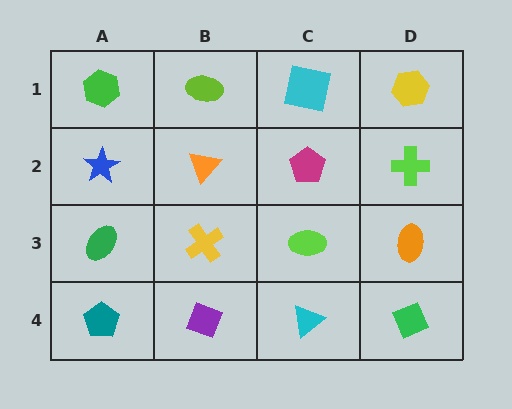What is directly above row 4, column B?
A yellow cross.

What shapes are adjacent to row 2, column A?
A green hexagon (row 1, column A), a green ellipse (row 3, column A), an orange triangle (row 2, column B).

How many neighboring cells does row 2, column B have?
4.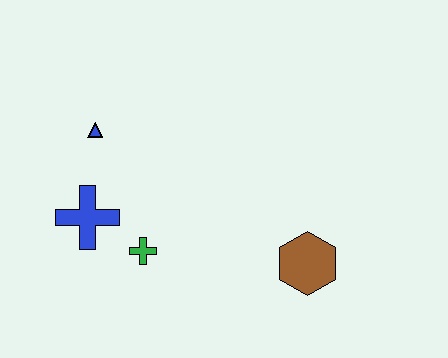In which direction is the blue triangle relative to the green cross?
The blue triangle is above the green cross.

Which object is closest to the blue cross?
The green cross is closest to the blue cross.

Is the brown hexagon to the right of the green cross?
Yes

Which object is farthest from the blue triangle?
The brown hexagon is farthest from the blue triangle.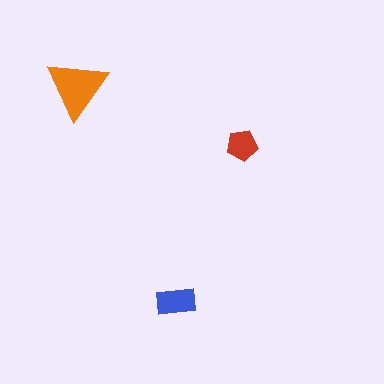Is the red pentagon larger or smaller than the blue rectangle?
Smaller.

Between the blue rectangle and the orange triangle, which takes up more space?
The orange triangle.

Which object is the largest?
The orange triangle.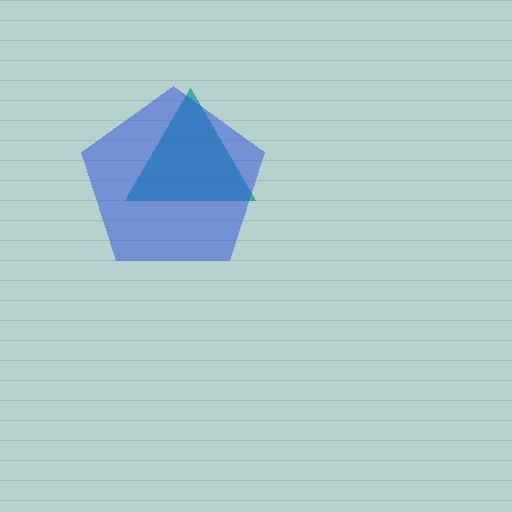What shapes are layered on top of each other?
The layered shapes are: a teal triangle, a blue pentagon.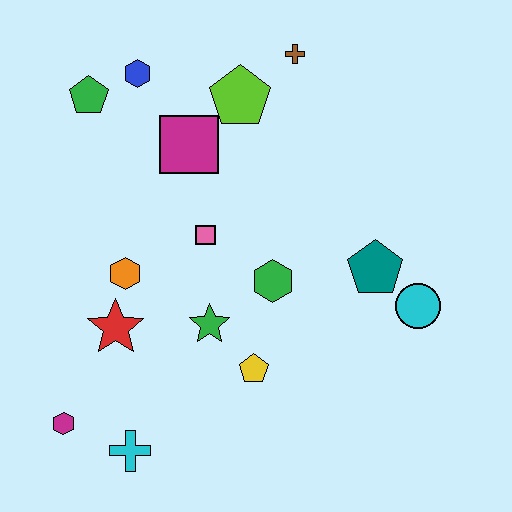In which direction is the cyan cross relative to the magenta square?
The cyan cross is below the magenta square.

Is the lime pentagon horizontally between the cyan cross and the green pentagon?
No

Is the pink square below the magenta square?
Yes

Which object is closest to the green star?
The yellow pentagon is closest to the green star.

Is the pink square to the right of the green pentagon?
Yes